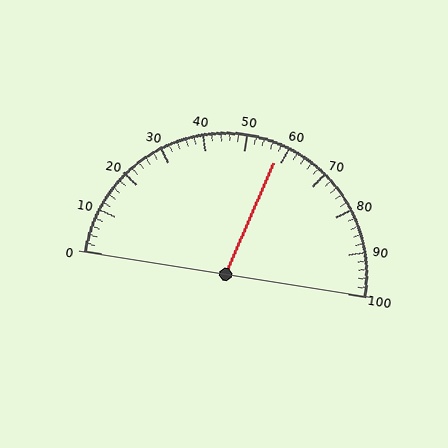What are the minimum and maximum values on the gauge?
The gauge ranges from 0 to 100.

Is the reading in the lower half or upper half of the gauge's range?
The reading is in the upper half of the range (0 to 100).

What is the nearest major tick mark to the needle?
The nearest major tick mark is 60.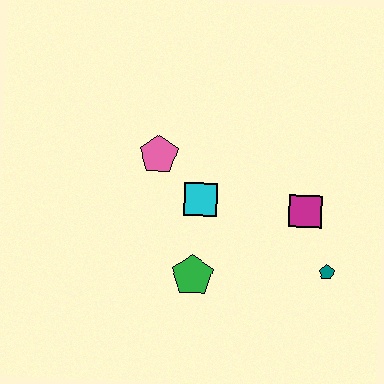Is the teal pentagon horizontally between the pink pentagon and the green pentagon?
No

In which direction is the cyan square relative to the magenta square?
The cyan square is to the left of the magenta square.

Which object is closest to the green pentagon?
The cyan square is closest to the green pentagon.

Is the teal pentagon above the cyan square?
No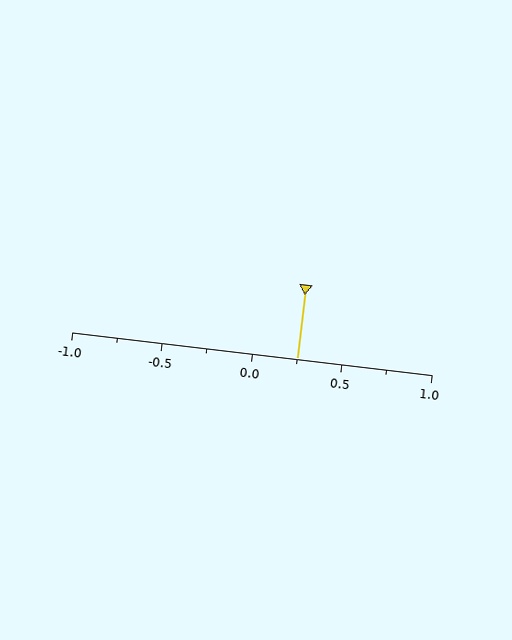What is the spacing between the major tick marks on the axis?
The major ticks are spaced 0.5 apart.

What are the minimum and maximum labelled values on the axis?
The axis runs from -1.0 to 1.0.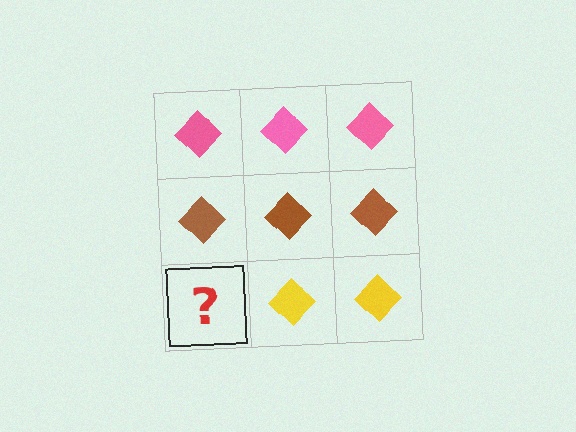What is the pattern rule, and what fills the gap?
The rule is that each row has a consistent color. The gap should be filled with a yellow diamond.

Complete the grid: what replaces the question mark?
The question mark should be replaced with a yellow diamond.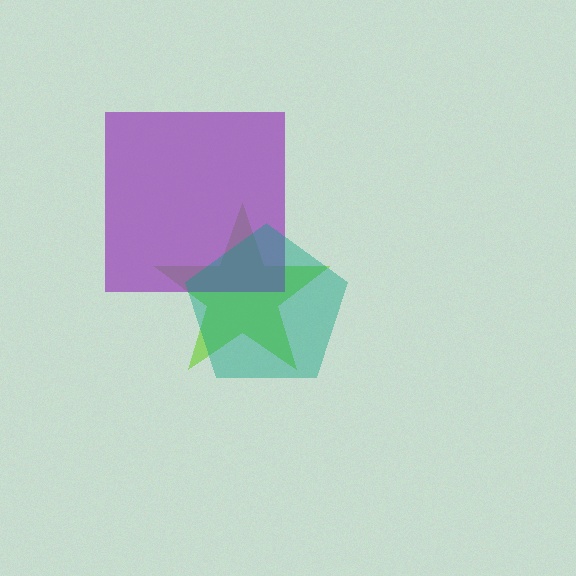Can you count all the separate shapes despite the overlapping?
Yes, there are 3 separate shapes.